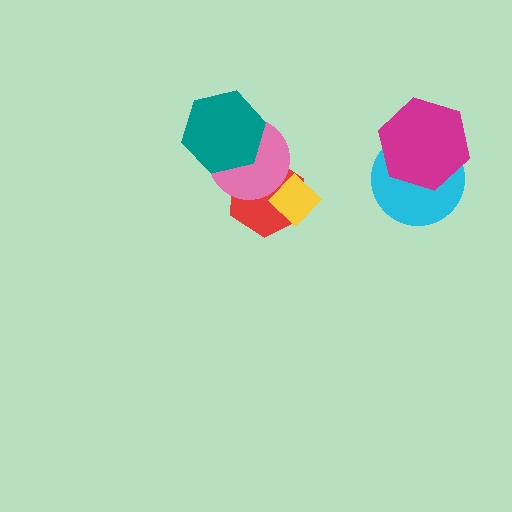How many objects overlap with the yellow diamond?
1 object overlaps with the yellow diamond.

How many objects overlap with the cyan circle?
1 object overlaps with the cyan circle.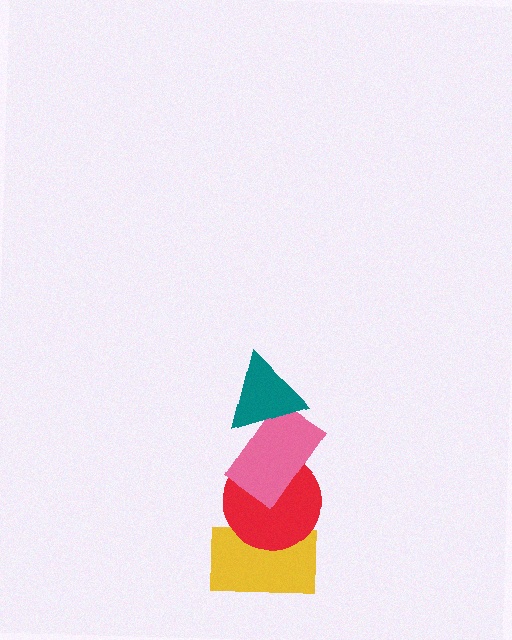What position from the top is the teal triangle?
The teal triangle is 1st from the top.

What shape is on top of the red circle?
The pink rectangle is on top of the red circle.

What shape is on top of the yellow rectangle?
The red circle is on top of the yellow rectangle.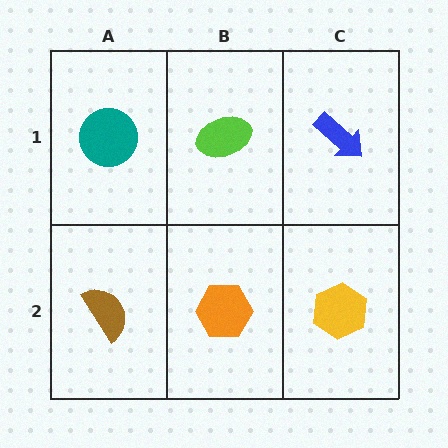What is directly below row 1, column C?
A yellow hexagon.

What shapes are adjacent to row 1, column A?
A brown semicircle (row 2, column A), a lime ellipse (row 1, column B).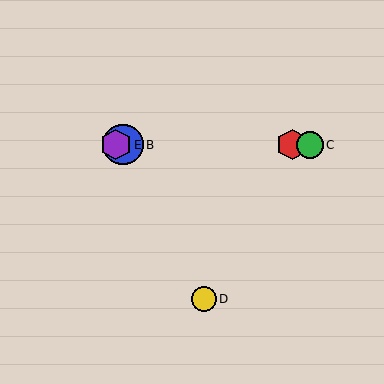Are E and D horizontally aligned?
No, E is at y≈145 and D is at y≈299.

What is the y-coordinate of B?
Object B is at y≈145.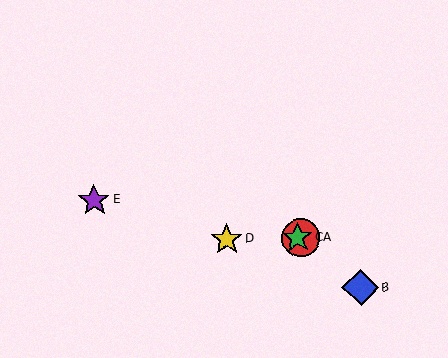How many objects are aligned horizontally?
3 objects (A, C, D) are aligned horizontally.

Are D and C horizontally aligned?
Yes, both are at y≈239.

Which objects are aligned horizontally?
Objects A, C, D are aligned horizontally.